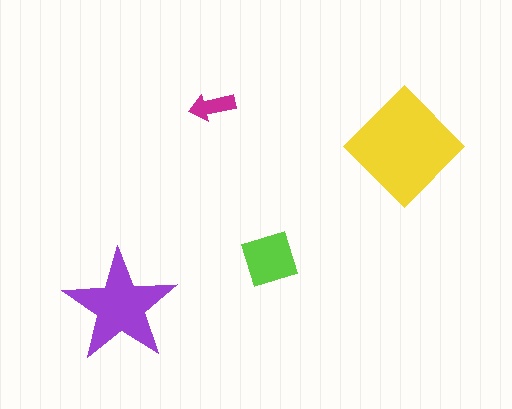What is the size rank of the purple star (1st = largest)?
2nd.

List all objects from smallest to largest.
The magenta arrow, the lime square, the purple star, the yellow diamond.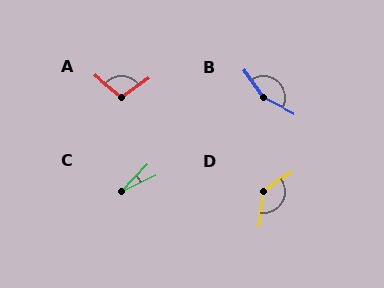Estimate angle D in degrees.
Approximately 133 degrees.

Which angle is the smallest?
C, at approximately 20 degrees.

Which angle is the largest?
B, at approximately 153 degrees.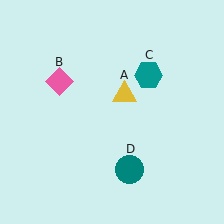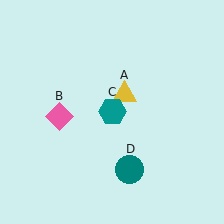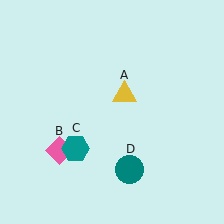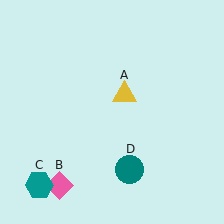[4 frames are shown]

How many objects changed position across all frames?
2 objects changed position: pink diamond (object B), teal hexagon (object C).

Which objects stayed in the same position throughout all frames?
Yellow triangle (object A) and teal circle (object D) remained stationary.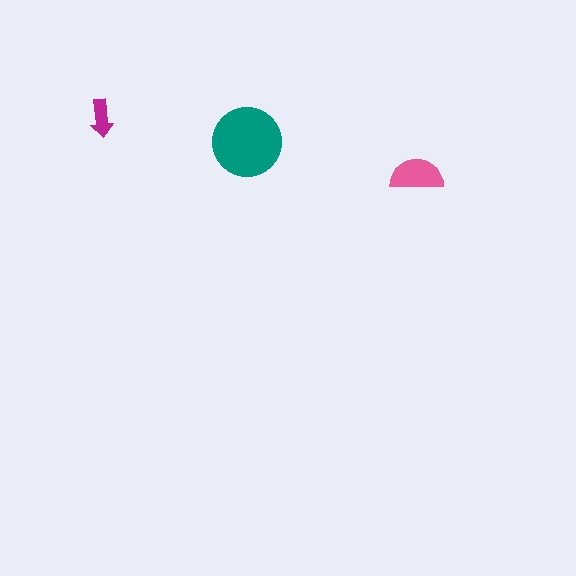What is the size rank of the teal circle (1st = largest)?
1st.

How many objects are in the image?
There are 3 objects in the image.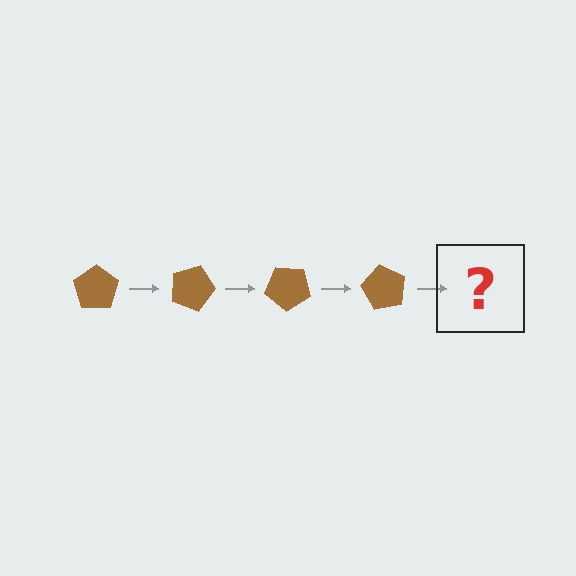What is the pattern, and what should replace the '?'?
The pattern is that the pentagon rotates 20 degrees each step. The '?' should be a brown pentagon rotated 80 degrees.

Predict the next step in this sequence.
The next step is a brown pentagon rotated 80 degrees.